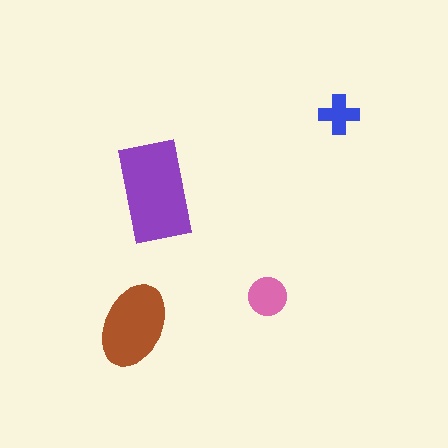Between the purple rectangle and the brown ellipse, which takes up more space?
The purple rectangle.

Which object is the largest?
The purple rectangle.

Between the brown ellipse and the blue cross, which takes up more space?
The brown ellipse.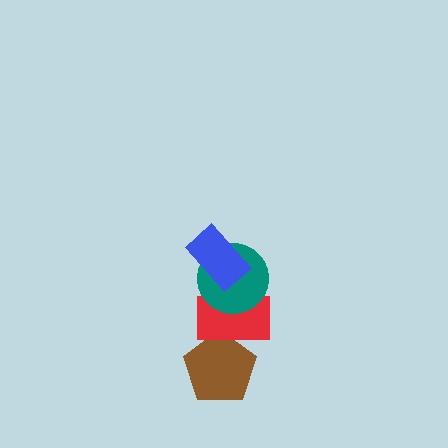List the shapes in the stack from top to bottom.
From top to bottom: the blue rectangle, the teal circle, the red rectangle, the brown pentagon.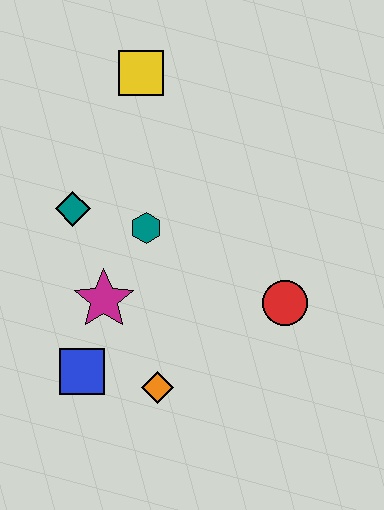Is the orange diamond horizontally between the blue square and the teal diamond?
No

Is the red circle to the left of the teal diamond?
No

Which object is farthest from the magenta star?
The yellow square is farthest from the magenta star.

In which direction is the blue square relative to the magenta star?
The blue square is below the magenta star.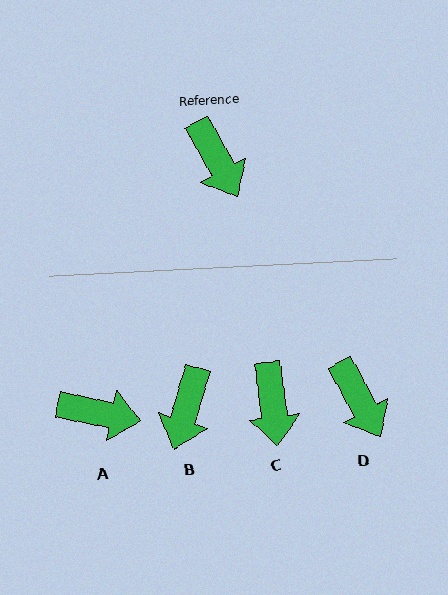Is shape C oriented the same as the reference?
No, it is off by about 22 degrees.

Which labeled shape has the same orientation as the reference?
D.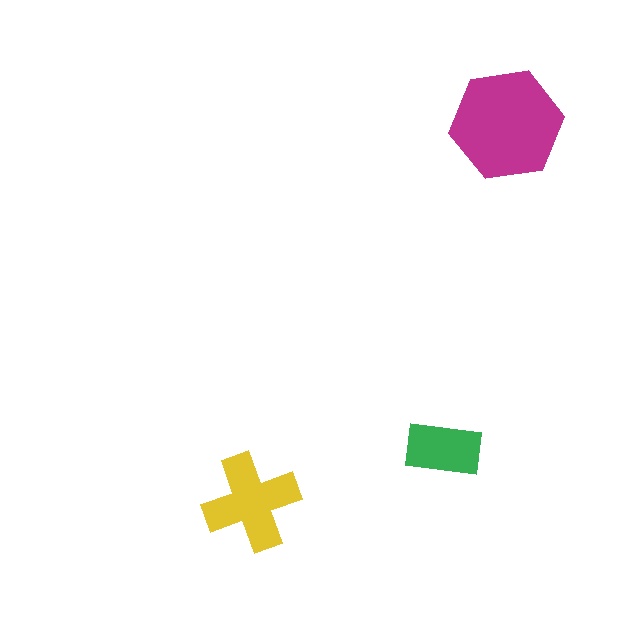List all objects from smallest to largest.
The green rectangle, the yellow cross, the magenta hexagon.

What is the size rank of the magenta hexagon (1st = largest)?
1st.